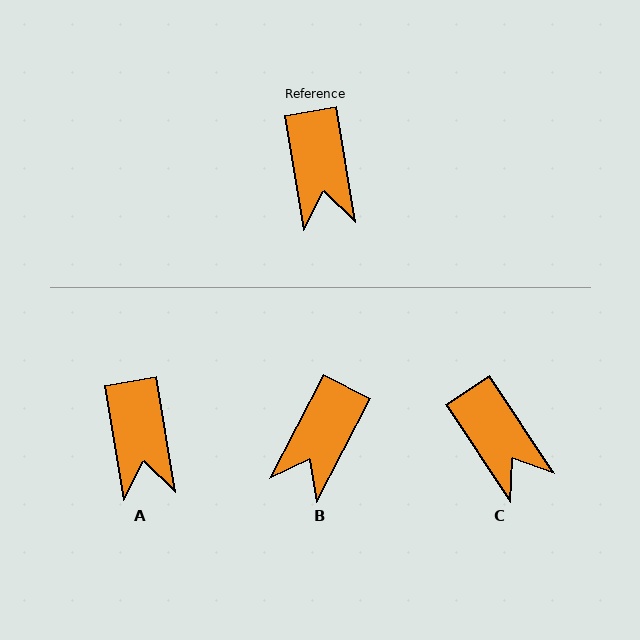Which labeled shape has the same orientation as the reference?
A.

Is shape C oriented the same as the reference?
No, it is off by about 24 degrees.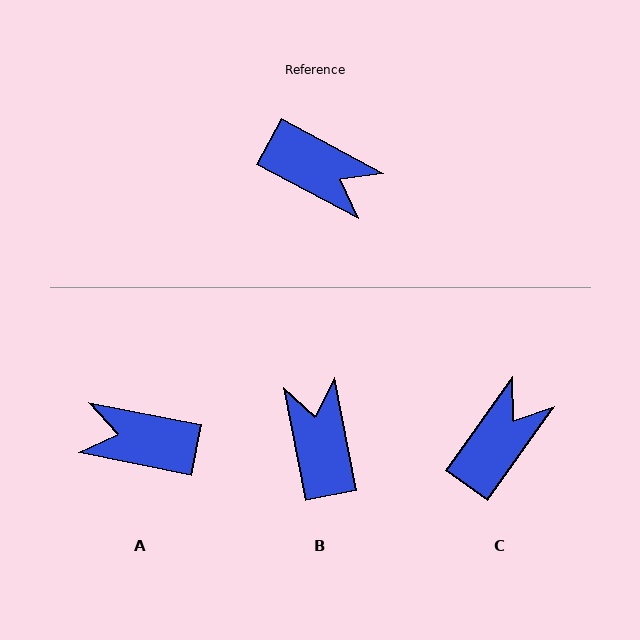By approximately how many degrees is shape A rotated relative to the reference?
Approximately 163 degrees clockwise.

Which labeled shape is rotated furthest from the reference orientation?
A, about 163 degrees away.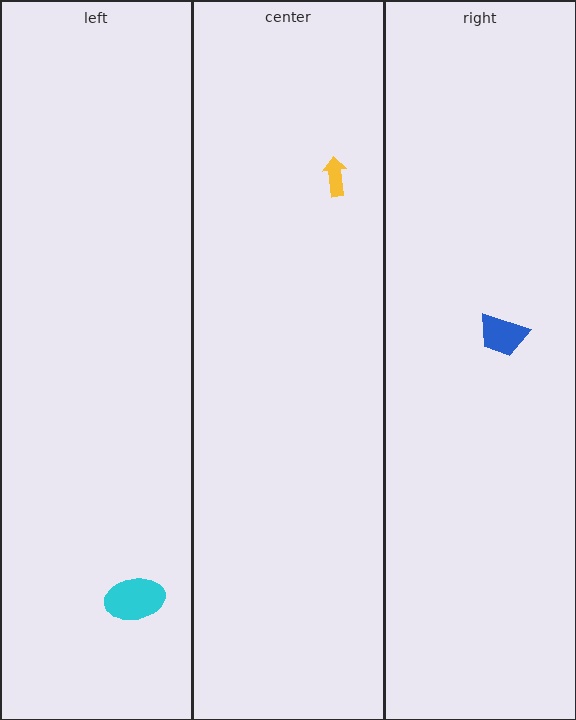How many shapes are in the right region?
1.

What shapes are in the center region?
The yellow arrow.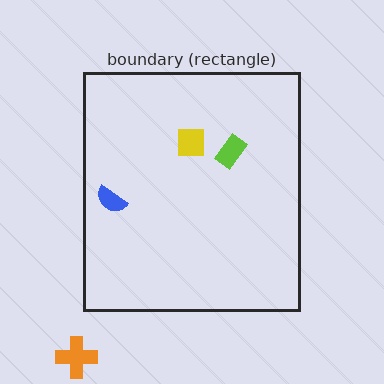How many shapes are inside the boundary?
3 inside, 1 outside.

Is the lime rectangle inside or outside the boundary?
Inside.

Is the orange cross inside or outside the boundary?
Outside.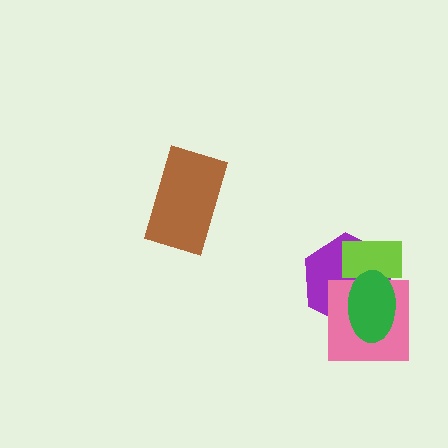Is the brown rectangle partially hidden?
No, no other shape covers it.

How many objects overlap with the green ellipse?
3 objects overlap with the green ellipse.